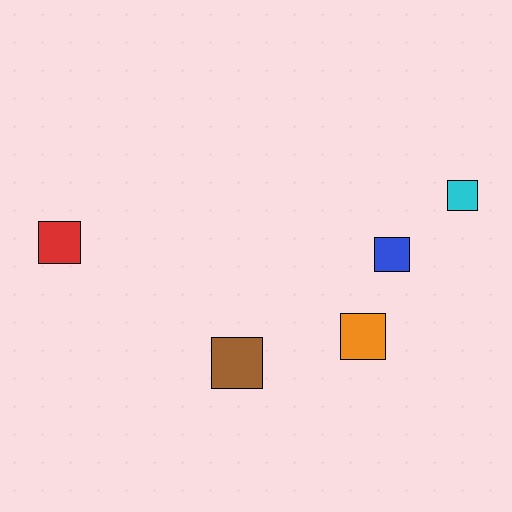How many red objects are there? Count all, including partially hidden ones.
There is 1 red object.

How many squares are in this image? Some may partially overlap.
There are 5 squares.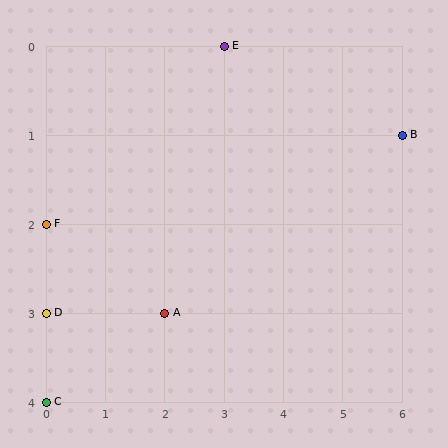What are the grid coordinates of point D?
Point D is at grid coordinates (0, 3).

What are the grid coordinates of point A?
Point A is at grid coordinates (2, 3).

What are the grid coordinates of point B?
Point B is at grid coordinates (6, 1).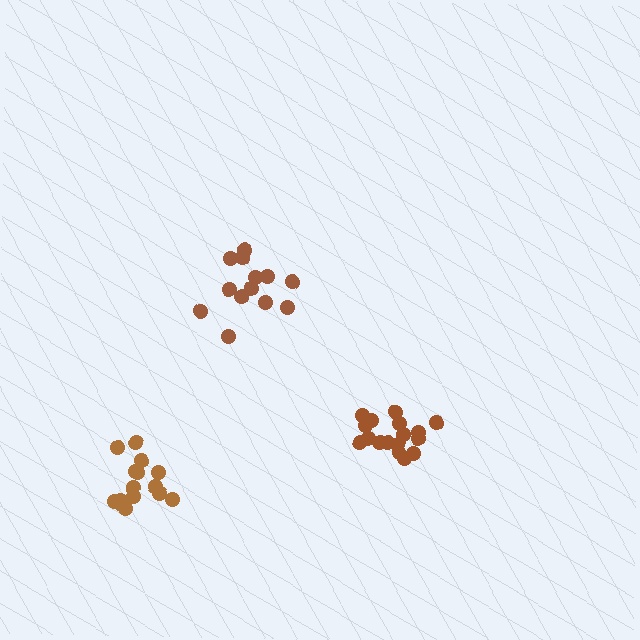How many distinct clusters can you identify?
There are 3 distinct clusters.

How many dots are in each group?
Group 1: 13 dots, Group 2: 17 dots, Group 3: 15 dots (45 total).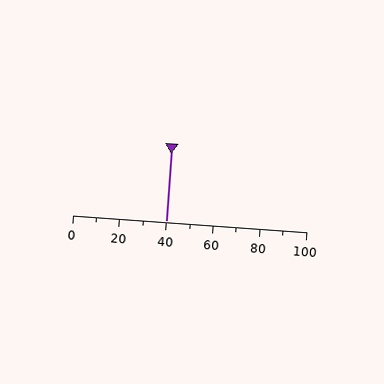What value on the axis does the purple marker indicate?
The marker indicates approximately 40.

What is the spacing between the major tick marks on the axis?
The major ticks are spaced 20 apart.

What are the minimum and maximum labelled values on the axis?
The axis runs from 0 to 100.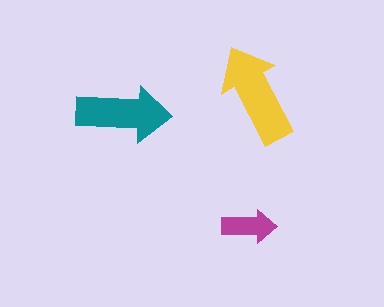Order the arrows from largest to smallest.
the yellow one, the teal one, the magenta one.